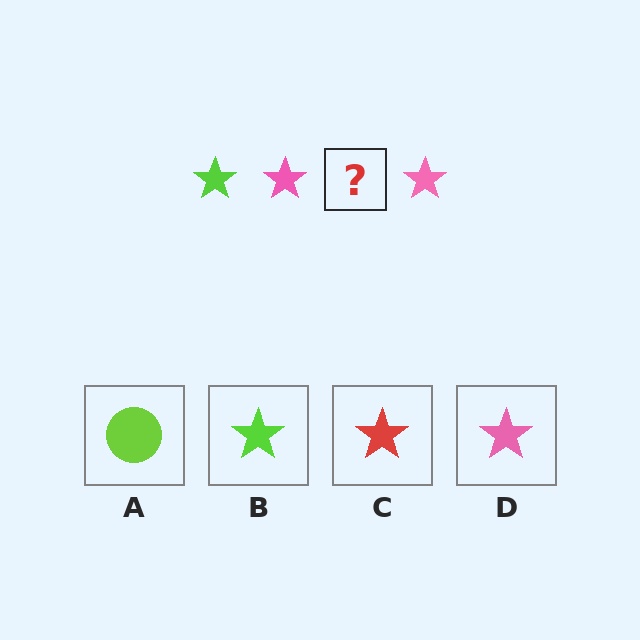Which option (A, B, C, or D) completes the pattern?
B.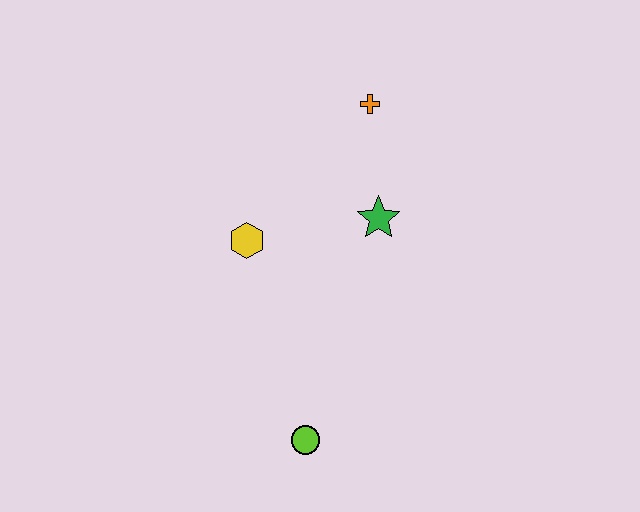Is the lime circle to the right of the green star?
No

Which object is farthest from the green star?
The lime circle is farthest from the green star.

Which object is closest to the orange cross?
The green star is closest to the orange cross.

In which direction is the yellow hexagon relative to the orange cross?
The yellow hexagon is below the orange cross.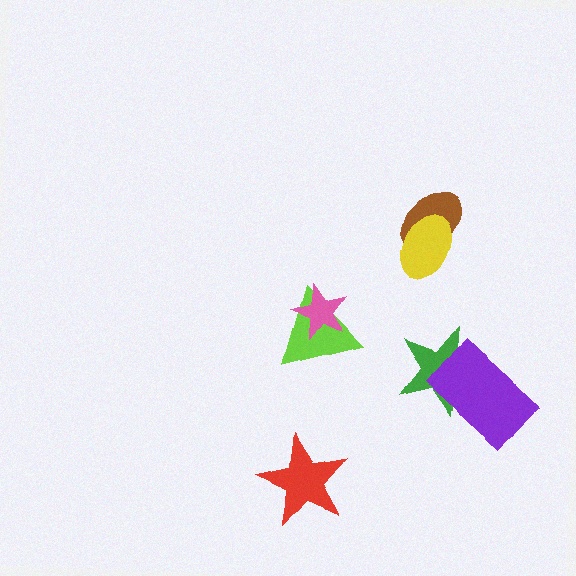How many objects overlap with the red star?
0 objects overlap with the red star.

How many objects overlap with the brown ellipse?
1 object overlaps with the brown ellipse.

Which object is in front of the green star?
The purple rectangle is in front of the green star.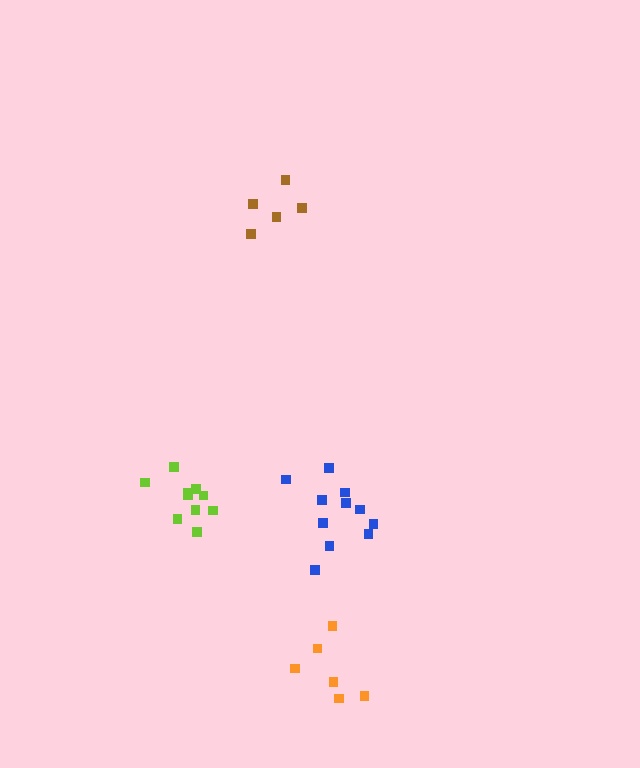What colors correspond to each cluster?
The clusters are colored: orange, brown, blue, lime.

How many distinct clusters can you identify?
There are 4 distinct clusters.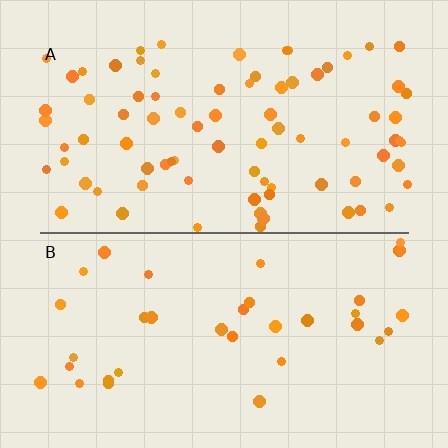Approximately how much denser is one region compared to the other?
Approximately 2.1× — region A over region B.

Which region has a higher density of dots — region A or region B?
A (the top).